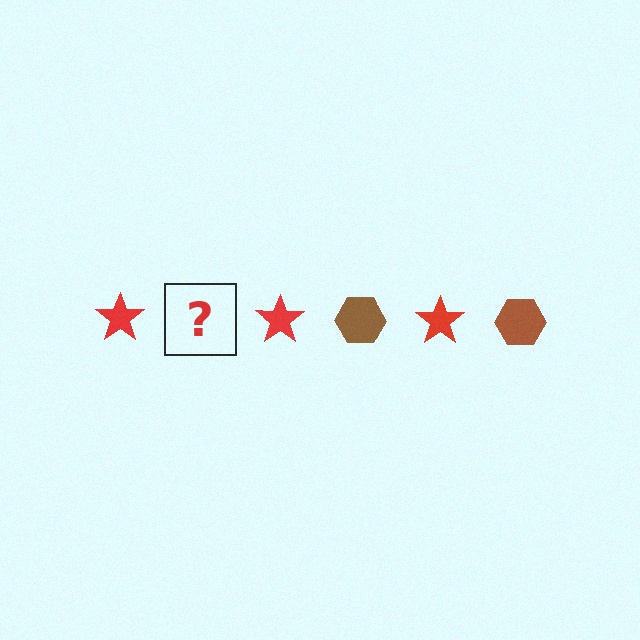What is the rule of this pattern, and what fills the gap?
The rule is that the pattern alternates between red star and brown hexagon. The gap should be filled with a brown hexagon.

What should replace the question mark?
The question mark should be replaced with a brown hexagon.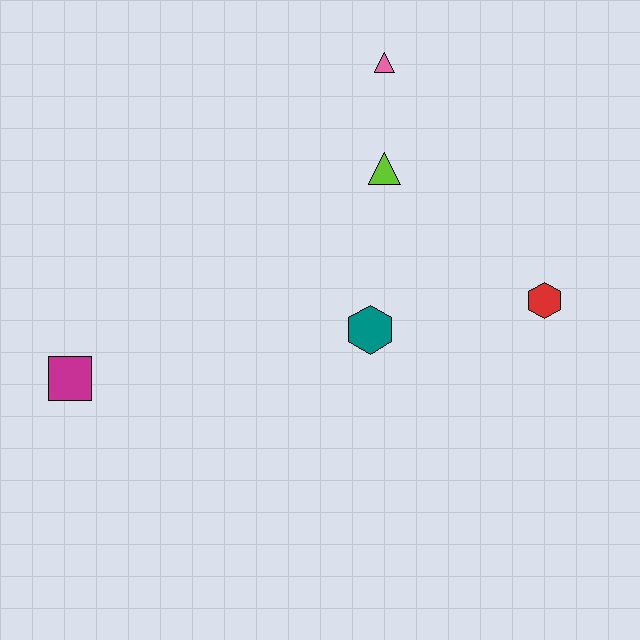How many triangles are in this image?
There are 2 triangles.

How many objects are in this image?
There are 5 objects.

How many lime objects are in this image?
There is 1 lime object.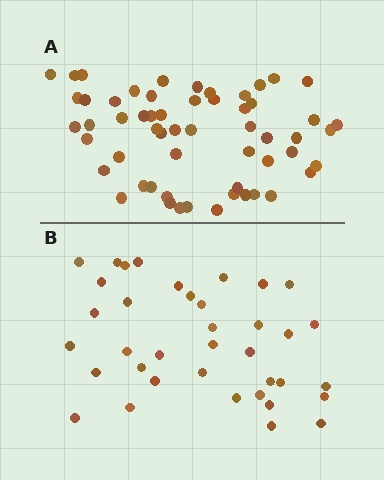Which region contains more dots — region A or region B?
Region A (the top region) has more dots.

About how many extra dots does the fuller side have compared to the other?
Region A has approximately 20 more dots than region B.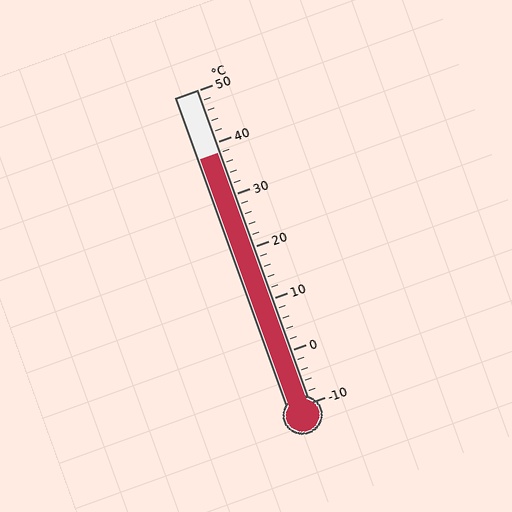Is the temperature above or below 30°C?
The temperature is above 30°C.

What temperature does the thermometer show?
The thermometer shows approximately 38°C.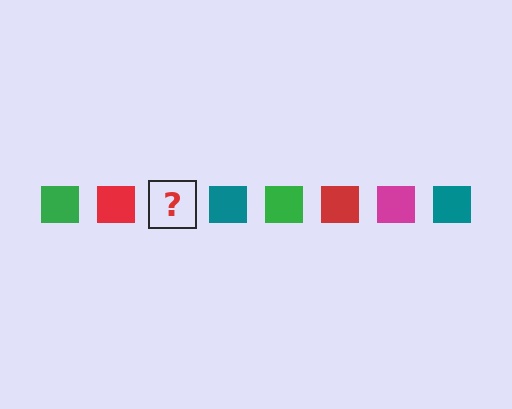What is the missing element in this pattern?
The missing element is a magenta square.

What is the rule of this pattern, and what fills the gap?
The rule is that the pattern cycles through green, red, magenta, teal squares. The gap should be filled with a magenta square.